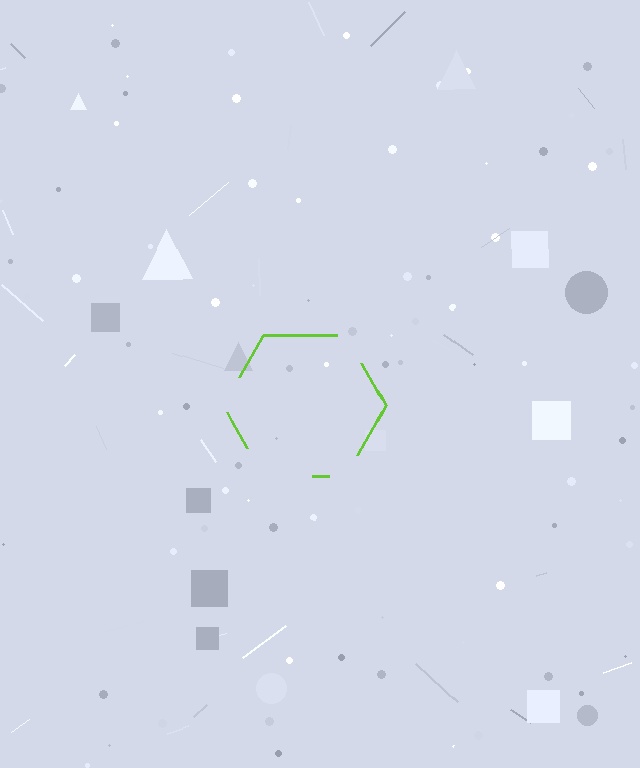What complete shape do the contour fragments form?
The contour fragments form a hexagon.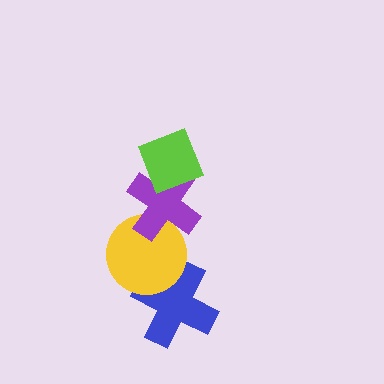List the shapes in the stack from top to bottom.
From top to bottom: the lime diamond, the purple cross, the yellow circle, the blue cross.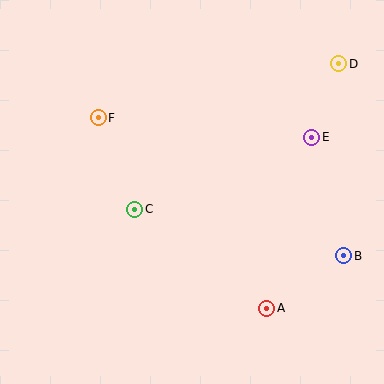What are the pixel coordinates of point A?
Point A is at (267, 308).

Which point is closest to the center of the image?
Point C at (135, 209) is closest to the center.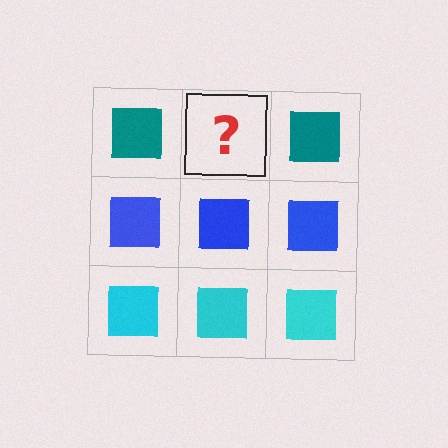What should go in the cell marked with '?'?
The missing cell should contain a teal square.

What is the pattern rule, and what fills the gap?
The rule is that each row has a consistent color. The gap should be filled with a teal square.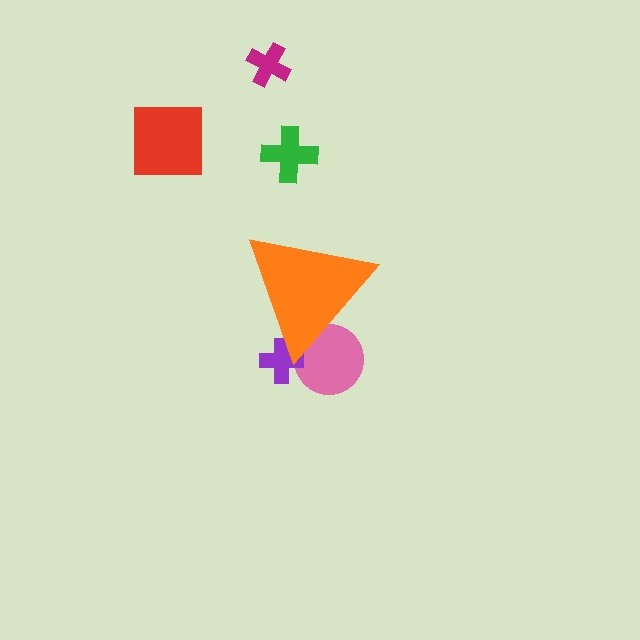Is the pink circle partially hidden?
Yes, the pink circle is partially hidden behind the orange triangle.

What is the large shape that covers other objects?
An orange triangle.